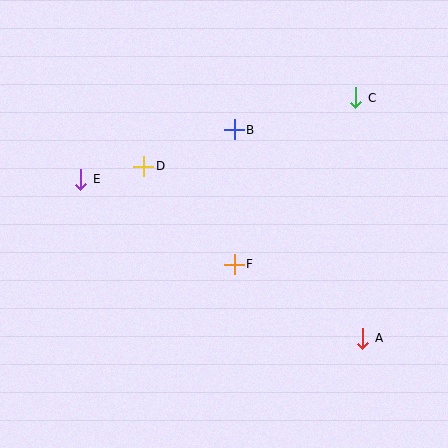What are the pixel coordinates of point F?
Point F is at (234, 264).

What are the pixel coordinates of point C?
Point C is at (356, 98).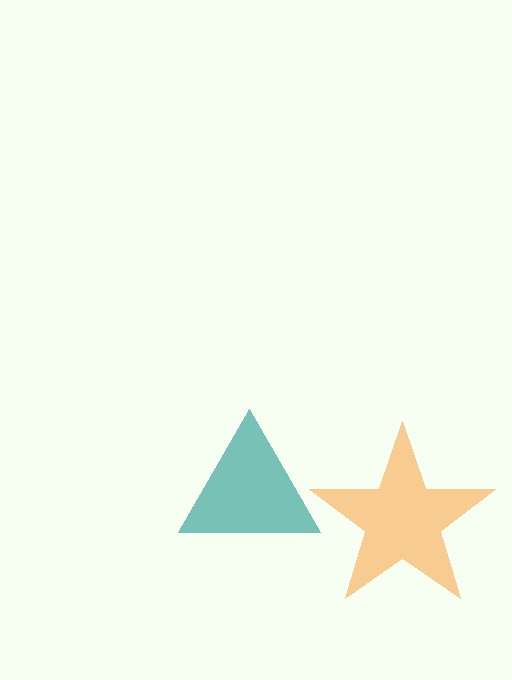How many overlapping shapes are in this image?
There are 2 overlapping shapes in the image.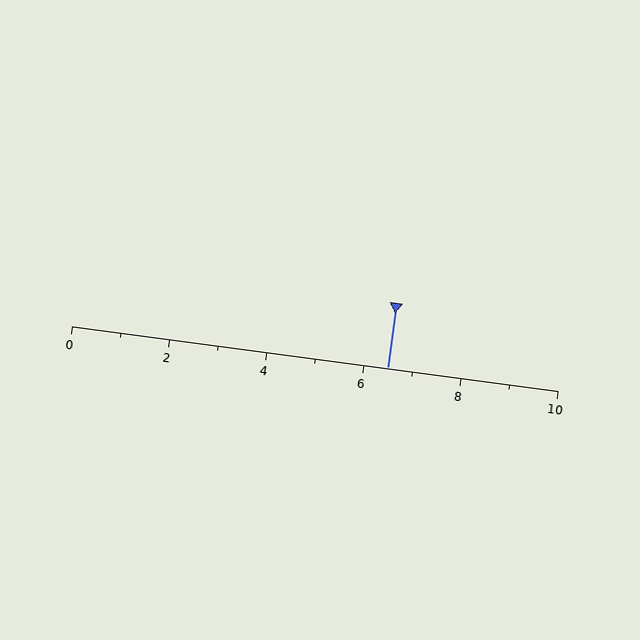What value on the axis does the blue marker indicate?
The marker indicates approximately 6.5.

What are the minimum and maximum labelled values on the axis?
The axis runs from 0 to 10.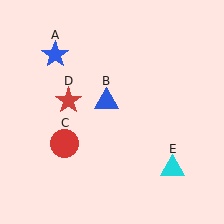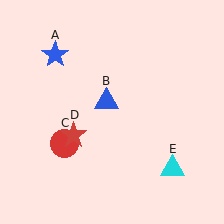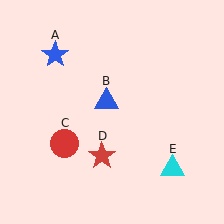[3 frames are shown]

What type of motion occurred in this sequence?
The red star (object D) rotated counterclockwise around the center of the scene.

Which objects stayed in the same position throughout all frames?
Blue star (object A) and blue triangle (object B) and red circle (object C) and cyan triangle (object E) remained stationary.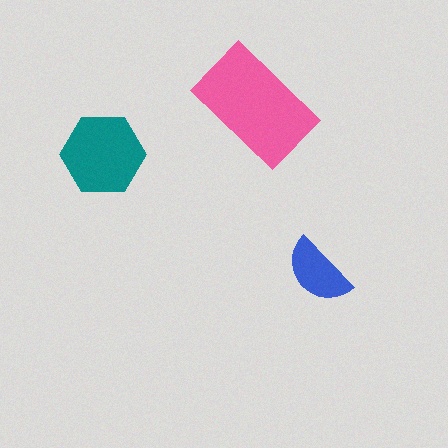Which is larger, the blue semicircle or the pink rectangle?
The pink rectangle.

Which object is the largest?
The pink rectangle.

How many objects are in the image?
There are 3 objects in the image.